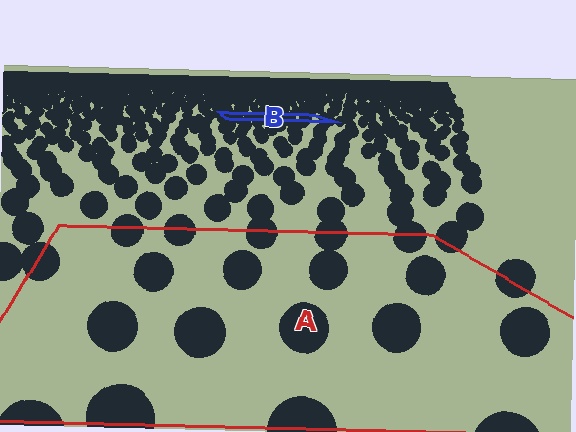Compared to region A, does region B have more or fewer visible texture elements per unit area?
Region B has more texture elements per unit area — they are packed more densely because it is farther away.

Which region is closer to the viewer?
Region A is closer. The texture elements there are larger and more spread out.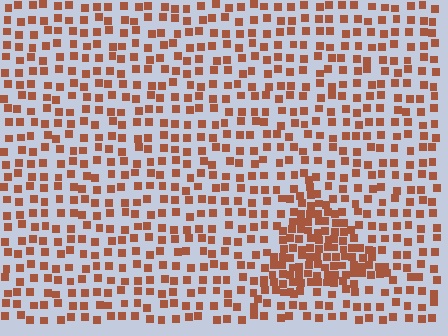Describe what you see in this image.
The image contains small brown elements arranged at two different densities. A triangle-shaped region is visible where the elements are more densely packed than the surrounding area.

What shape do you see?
I see a triangle.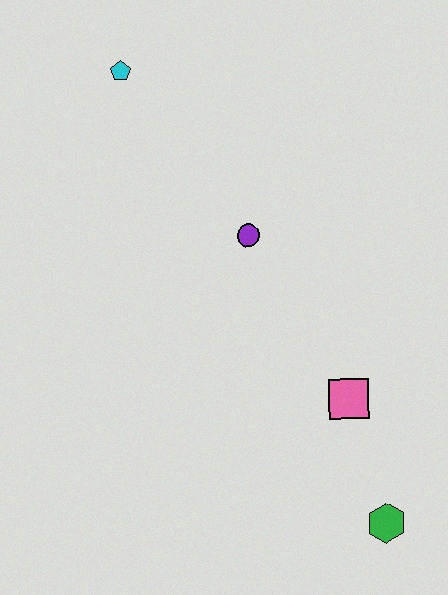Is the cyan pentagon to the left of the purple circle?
Yes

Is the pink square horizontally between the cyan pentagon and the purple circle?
No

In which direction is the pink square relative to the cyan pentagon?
The pink square is below the cyan pentagon.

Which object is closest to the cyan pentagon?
The purple circle is closest to the cyan pentagon.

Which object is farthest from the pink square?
The cyan pentagon is farthest from the pink square.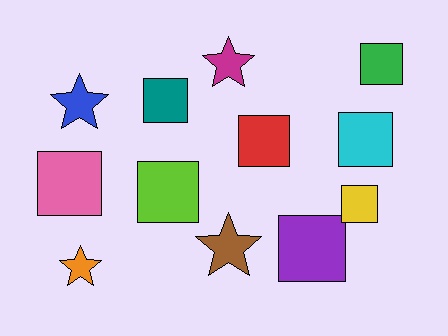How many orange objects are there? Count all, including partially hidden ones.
There is 1 orange object.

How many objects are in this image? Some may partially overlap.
There are 12 objects.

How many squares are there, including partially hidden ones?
There are 8 squares.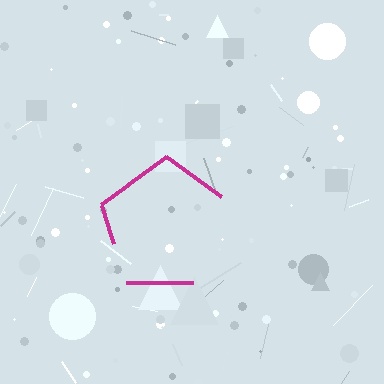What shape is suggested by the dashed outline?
The dashed outline suggests a pentagon.